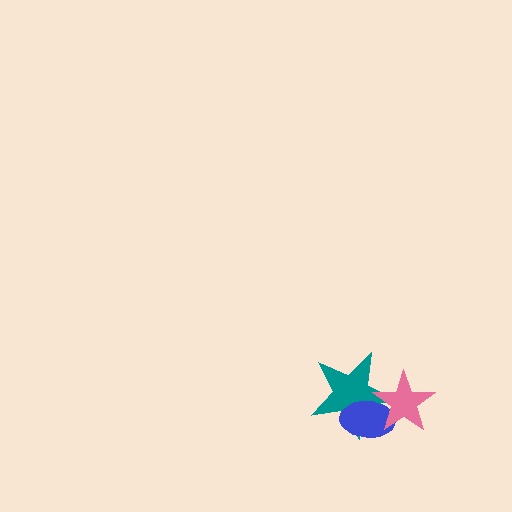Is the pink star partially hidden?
No, no other shape covers it.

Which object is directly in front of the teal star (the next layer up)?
The blue ellipse is directly in front of the teal star.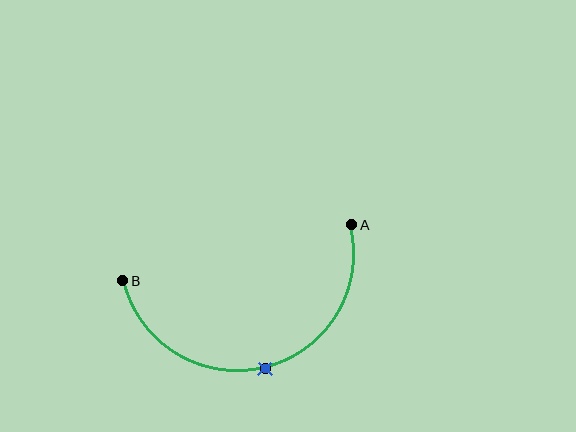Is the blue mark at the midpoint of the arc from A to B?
Yes. The blue mark lies on the arc at equal arc-length from both A and B — it is the arc midpoint.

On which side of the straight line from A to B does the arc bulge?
The arc bulges below the straight line connecting A and B.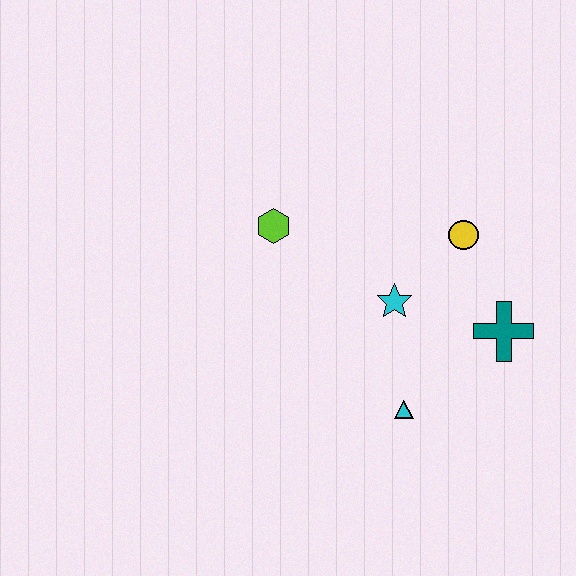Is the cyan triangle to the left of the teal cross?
Yes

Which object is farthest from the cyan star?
The lime hexagon is farthest from the cyan star.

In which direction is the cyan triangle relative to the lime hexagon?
The cyan triangle is below the lime hexagon.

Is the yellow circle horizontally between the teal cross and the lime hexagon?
Yes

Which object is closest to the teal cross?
The yellow circle is closest to the teal cross.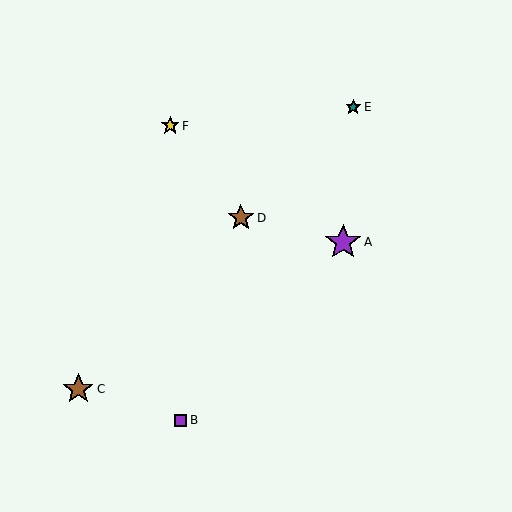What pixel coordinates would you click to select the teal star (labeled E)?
Click at (353, 107) to select the teal star E.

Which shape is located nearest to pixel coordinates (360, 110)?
The teal star (labeled E) at (353, 107) is nearest to that location.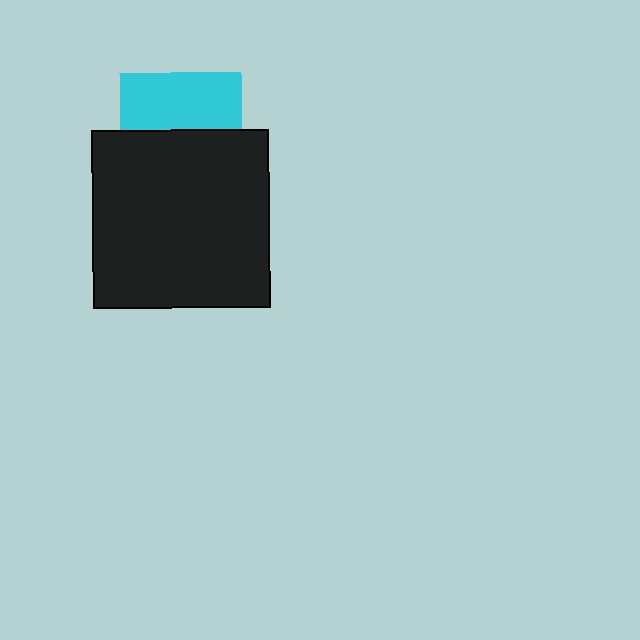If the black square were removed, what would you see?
You would see the complete cyan square.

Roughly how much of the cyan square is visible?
About half of it is visible (roughly 46%).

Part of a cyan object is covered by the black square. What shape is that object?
It is a square.